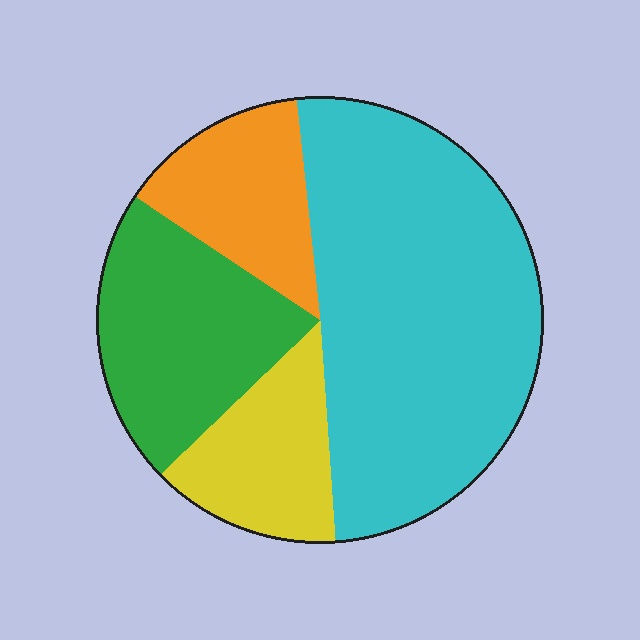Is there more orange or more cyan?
Cyan.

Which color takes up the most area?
Cyan, at roughly 50%.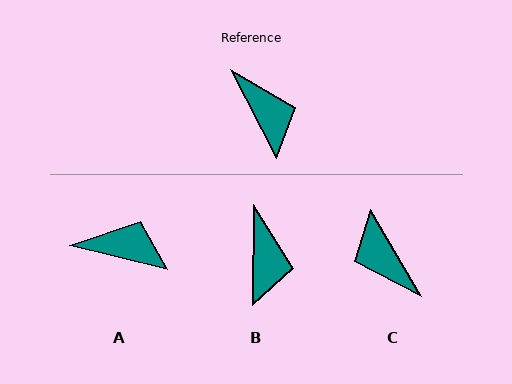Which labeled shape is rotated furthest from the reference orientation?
C, about 177 degrees away.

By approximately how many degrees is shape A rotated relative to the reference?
Approximately 49 degrees counter-clockwise.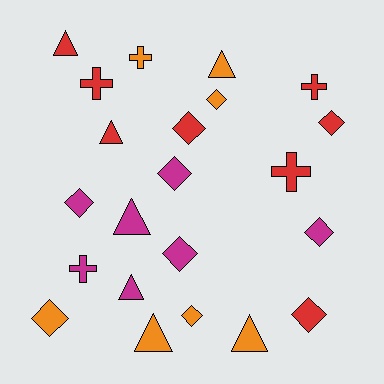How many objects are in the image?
There are 22 objects.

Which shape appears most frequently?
Diamond, with 10 objects.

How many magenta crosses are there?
There is 1 magenta cross.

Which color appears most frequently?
Red, with 8 objects.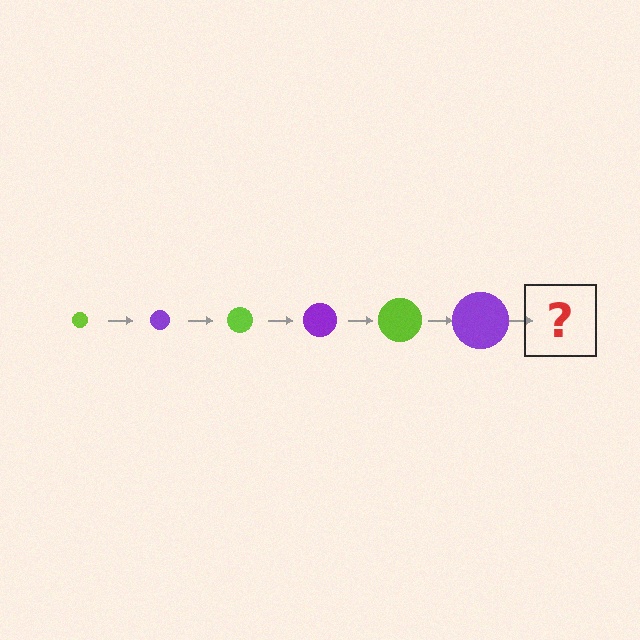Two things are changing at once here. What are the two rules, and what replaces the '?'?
The two rules are that the circle grows larger each step and the color cycles through lime and purple. The '?' should be a lime circle, larger than the previous one.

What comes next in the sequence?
The next element should be a lime circle, larger than the previous one.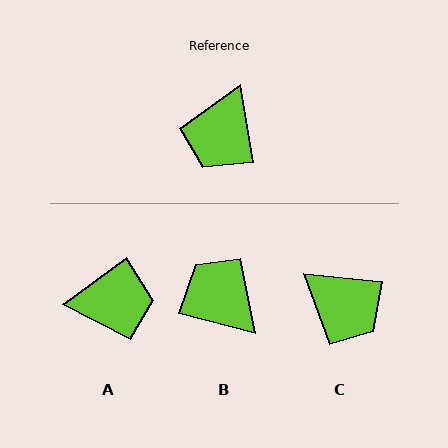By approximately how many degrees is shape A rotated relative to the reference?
Approximately 117 degrees counter-clockwise.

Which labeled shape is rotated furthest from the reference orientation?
A, about 117 degrees away.